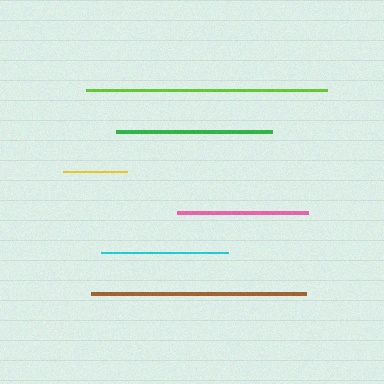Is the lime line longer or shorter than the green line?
The lime line is longer than the green line.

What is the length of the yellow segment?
The yellow segment is approximately 63 pixels long.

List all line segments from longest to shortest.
From longest to shortest: lime, brown, green, pink, cyan, yellow.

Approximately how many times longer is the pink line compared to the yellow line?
The pink line is approximately 2.1 times the length of the yellow line.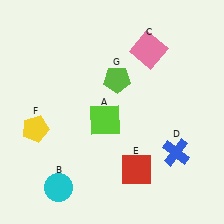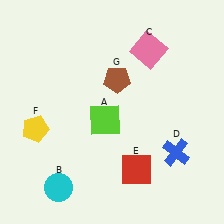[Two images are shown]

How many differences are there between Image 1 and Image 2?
There is 1 difference between the two images.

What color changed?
The pentagon (G) changed from lime in Image 1 to brown in Image 2.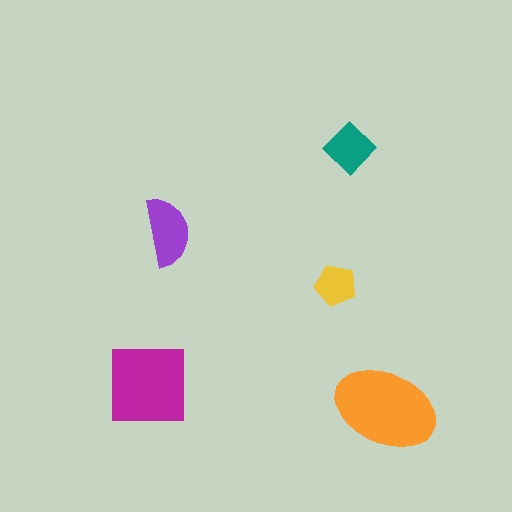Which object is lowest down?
The orange ellipse is bottommost.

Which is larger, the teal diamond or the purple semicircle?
The purple semicircle.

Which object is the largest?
The orange ellipse.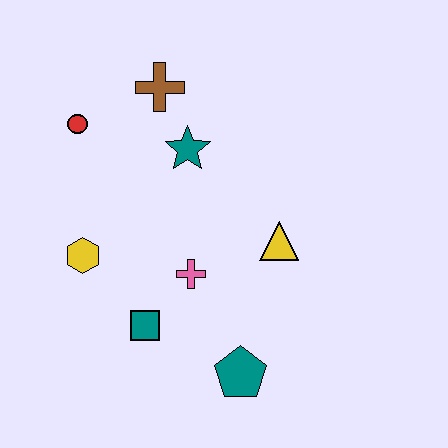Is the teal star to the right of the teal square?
Yes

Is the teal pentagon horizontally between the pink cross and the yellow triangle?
Yes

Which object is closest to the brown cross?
The teal star is closest to the brown cross.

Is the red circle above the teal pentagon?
Yes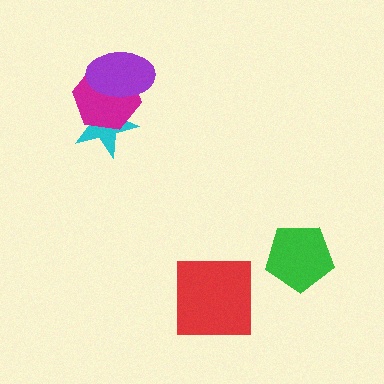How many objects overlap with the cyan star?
2 objects overlap with the cyan star.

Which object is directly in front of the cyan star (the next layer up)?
The magenta hexagon is directly in front of the cyan star.